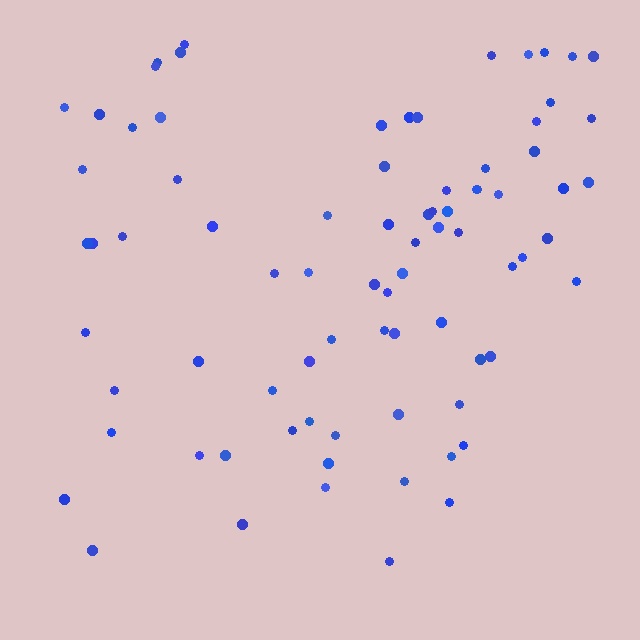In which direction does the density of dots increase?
From bottom to top, with the top side densest.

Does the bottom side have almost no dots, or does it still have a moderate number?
Still a moderate number, just noticeably fewer than the top.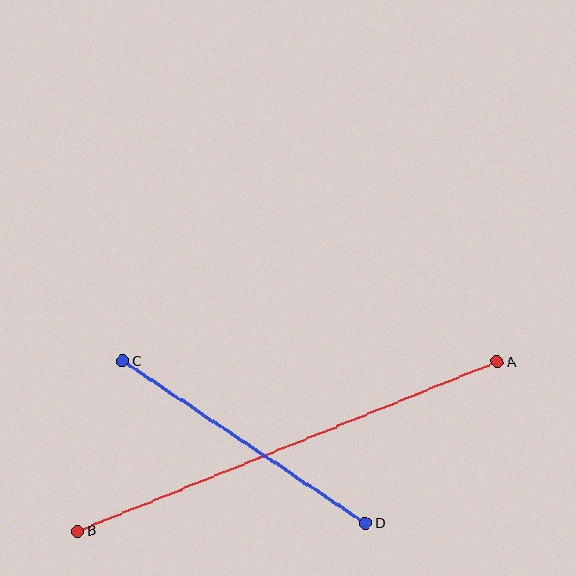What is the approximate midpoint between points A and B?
The midpoint is at approximately (287, 447) pixels.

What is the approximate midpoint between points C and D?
The midpoint is at approximately (244, 442) pixels.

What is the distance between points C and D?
The distance is approximately 292 pixels.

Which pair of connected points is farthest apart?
Points A and B are farthest apart.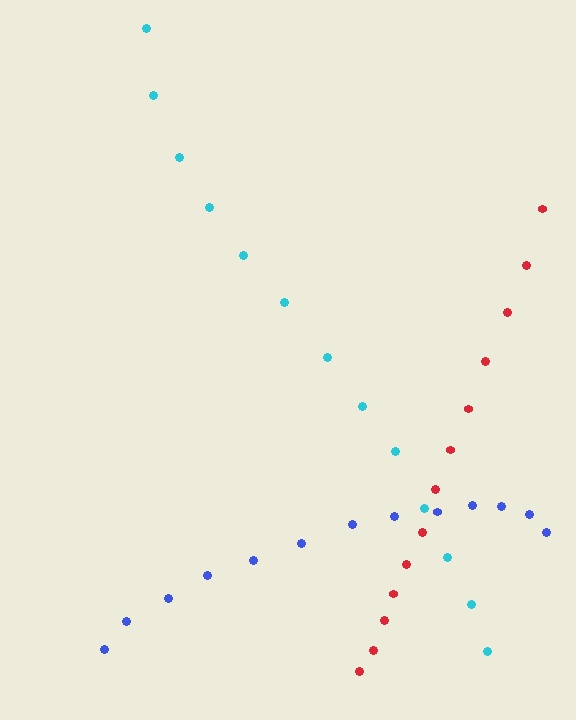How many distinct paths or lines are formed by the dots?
There are 3 distinct paths.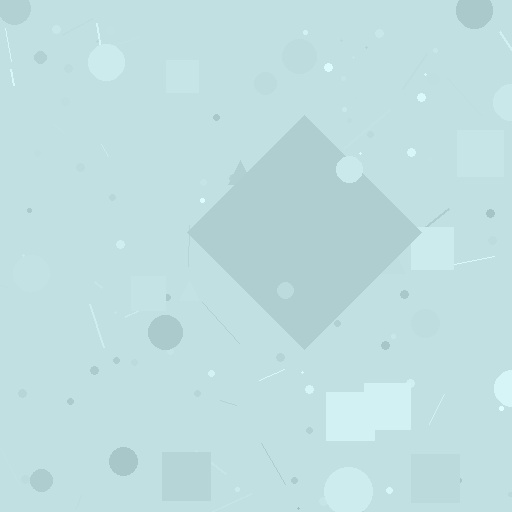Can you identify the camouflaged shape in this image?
The camouflaged shape is a diamond.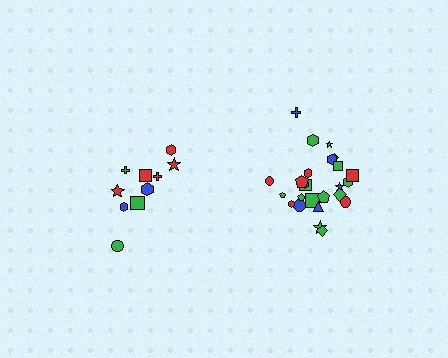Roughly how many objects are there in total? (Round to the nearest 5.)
Roughly 35 objects in total.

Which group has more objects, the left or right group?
The right group.